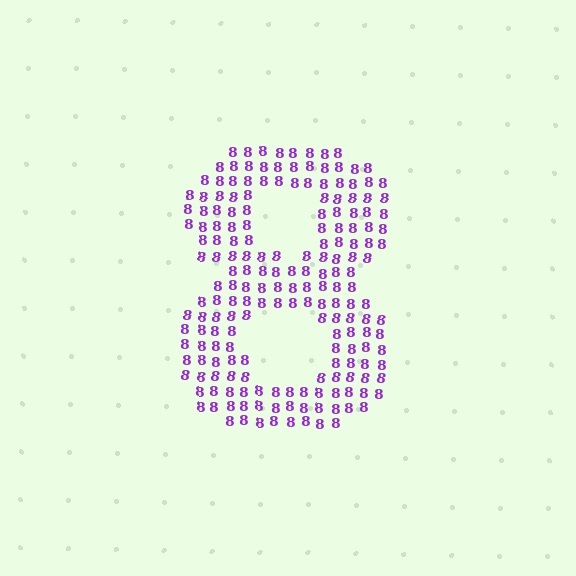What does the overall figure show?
The overall figure shows the digit 8.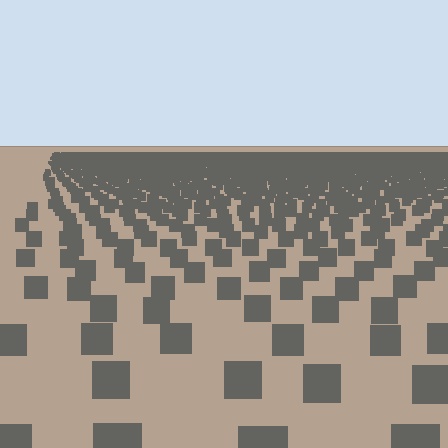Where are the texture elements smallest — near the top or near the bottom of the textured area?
Near the top.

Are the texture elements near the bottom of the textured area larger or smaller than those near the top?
Larger. Near the bottom, elements are closer to the viewer and appear at a bigger on-screen size.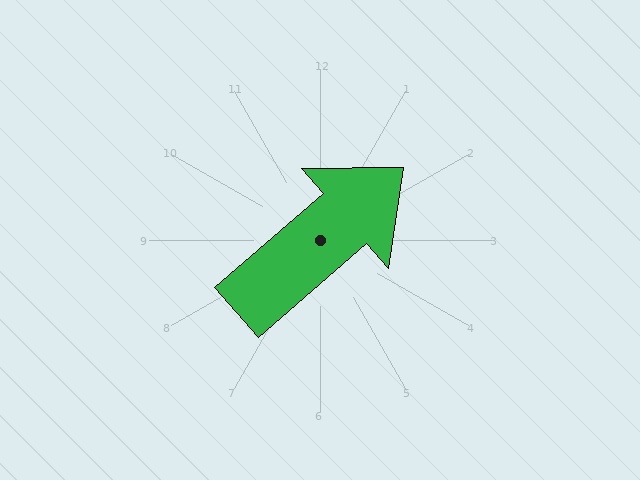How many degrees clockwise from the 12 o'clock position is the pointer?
Approximately 49 degrees.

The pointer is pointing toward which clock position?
Roughly 2 o'clock.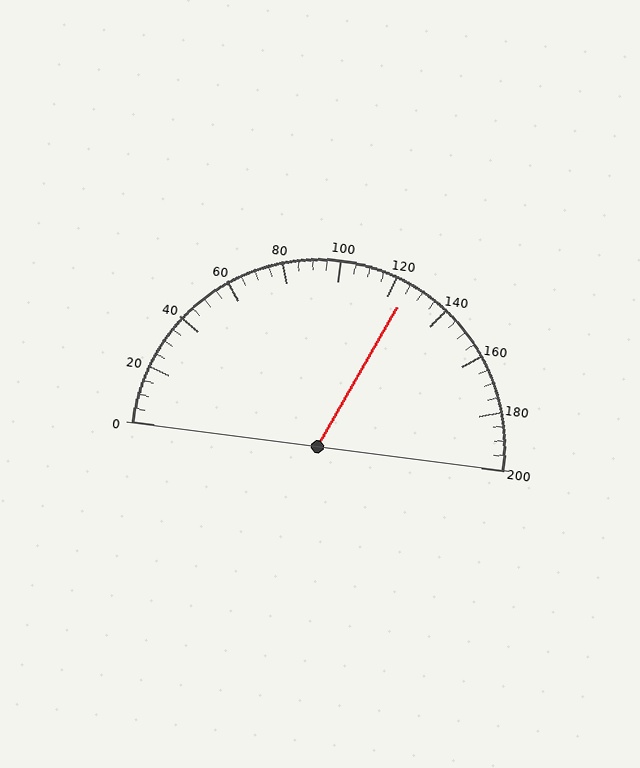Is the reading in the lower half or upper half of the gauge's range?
The reading is in the upper half of the range (0 to 200).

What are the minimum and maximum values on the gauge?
The gauge ranges from 0 to 200.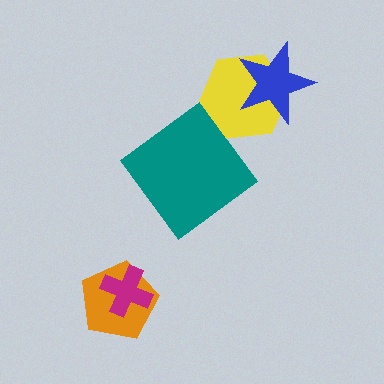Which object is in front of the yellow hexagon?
The blue star is in front of the yellow hexagon.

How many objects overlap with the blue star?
1 object overlaps with the blue star.